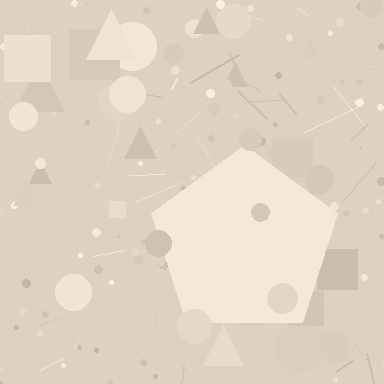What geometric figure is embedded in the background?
A pentagon is embedded in the background.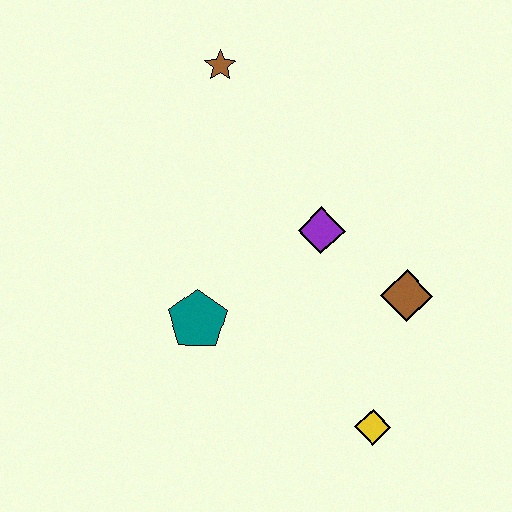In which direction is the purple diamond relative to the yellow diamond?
The purple diamond is above the yellow diamond.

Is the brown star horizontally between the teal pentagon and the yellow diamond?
Yes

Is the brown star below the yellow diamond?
No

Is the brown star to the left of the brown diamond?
Yes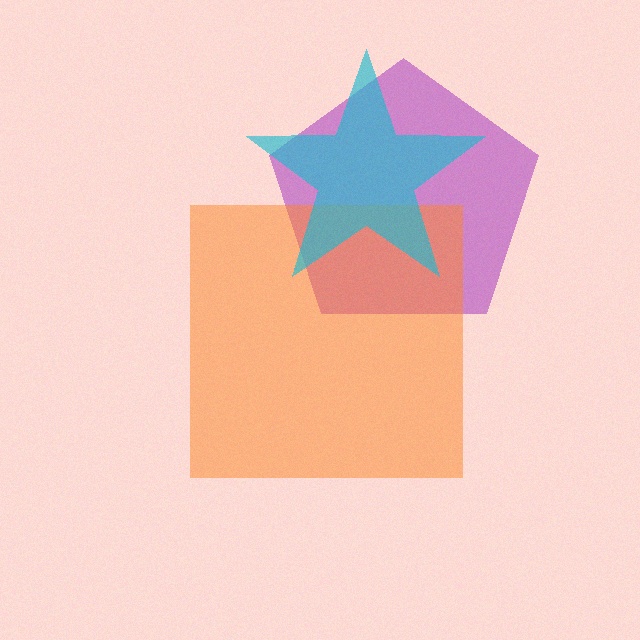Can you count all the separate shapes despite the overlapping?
Yes, there are 3 separate shapes.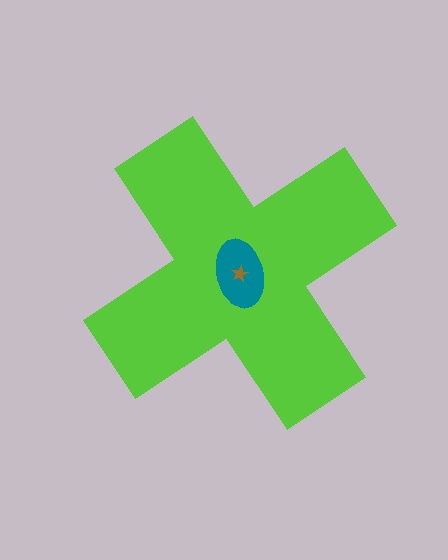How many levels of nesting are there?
3.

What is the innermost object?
The brown star.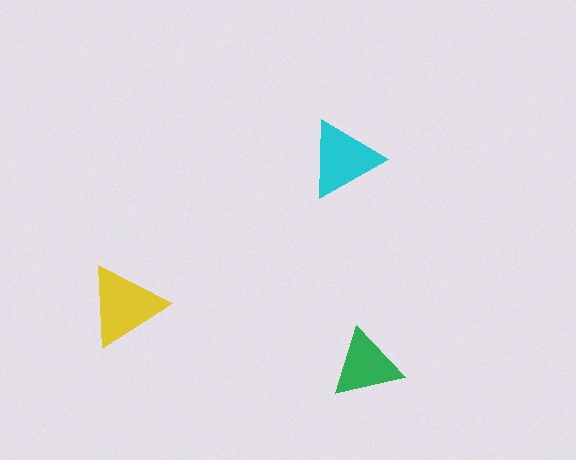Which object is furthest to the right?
The green triangle is rightmost.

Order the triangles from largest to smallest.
the yellow one, the cyan one, the green one.